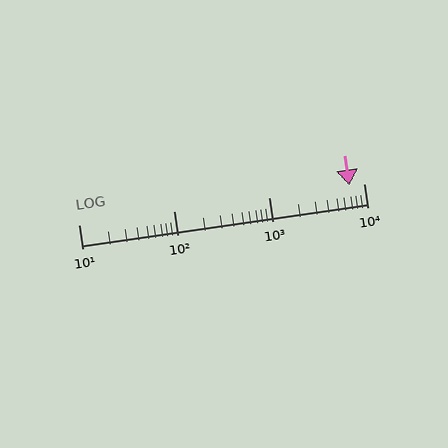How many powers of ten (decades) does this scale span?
The scale spans 3 decades, from 10 to 10000.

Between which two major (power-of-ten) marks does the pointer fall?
The pointer is between 1000 and 10000.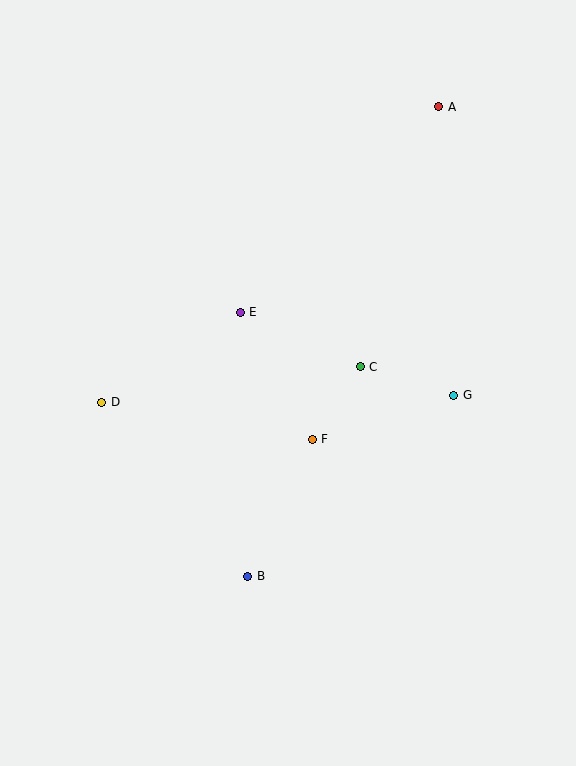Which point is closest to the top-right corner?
Point A is closest to the top-right corner.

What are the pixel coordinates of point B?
Point B is at (248, 576).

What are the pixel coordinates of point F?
Point F is at (312, 439).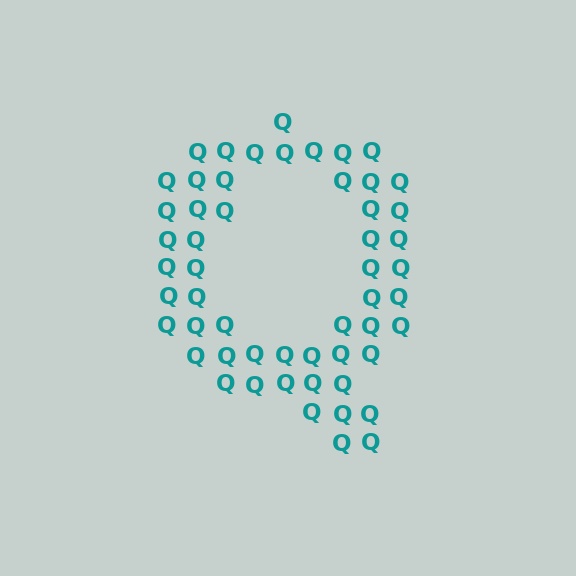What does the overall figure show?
The overall figure shows the letter Q.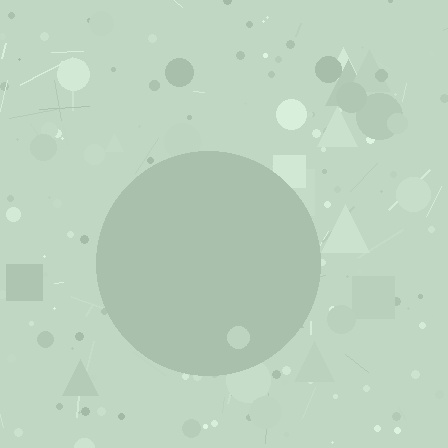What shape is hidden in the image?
A circle is hidden in the image.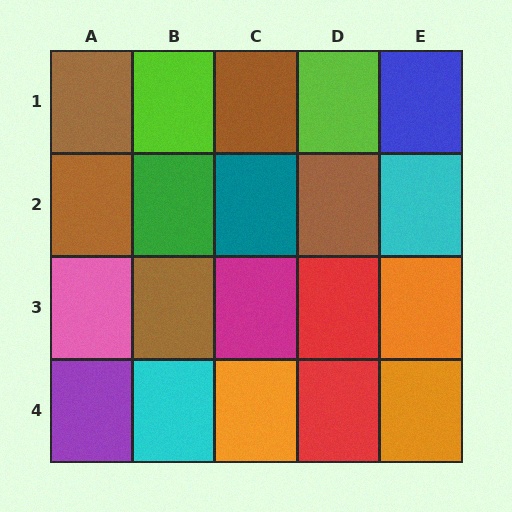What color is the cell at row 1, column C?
Brown.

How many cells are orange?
3 cells are orange.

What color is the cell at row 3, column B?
Brown.